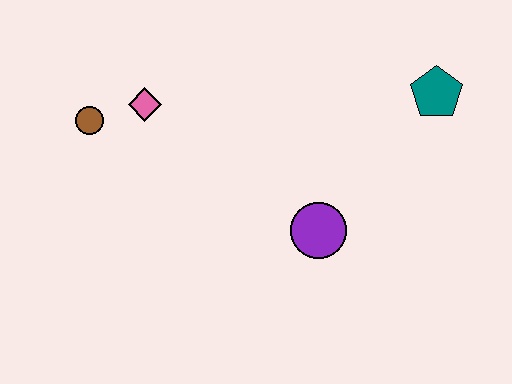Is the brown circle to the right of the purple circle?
No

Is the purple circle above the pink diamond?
No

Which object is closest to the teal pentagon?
The purple circle is closest to the teal pentagon.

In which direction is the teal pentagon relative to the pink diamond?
The teal pentagon is to the right of the pink diamond.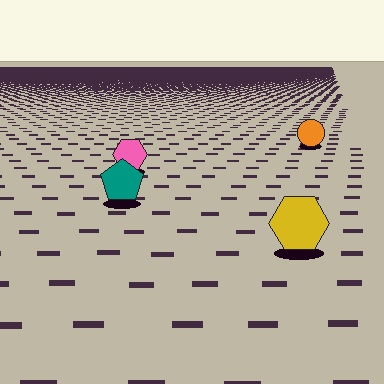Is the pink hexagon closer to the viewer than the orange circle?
Yes. The pink hexagon is closer — you can tell from the texture gradient: the ground texture is coarser near it.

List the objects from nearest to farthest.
From nearest to farthest: the yellow hexagon, the teal pentagon, the pink hexagon, the orange circle.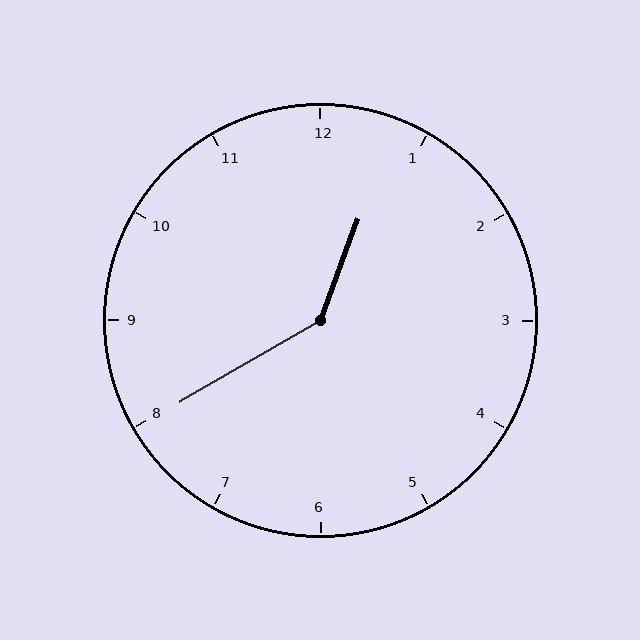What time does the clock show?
12:40.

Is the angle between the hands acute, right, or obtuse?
It is obtuse.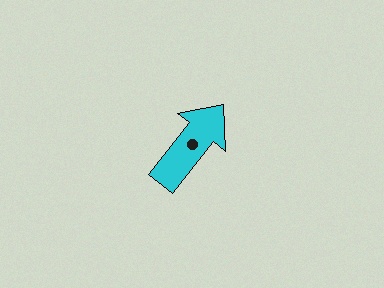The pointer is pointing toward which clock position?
Roughly 1 o'clock.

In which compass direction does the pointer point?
Northeast.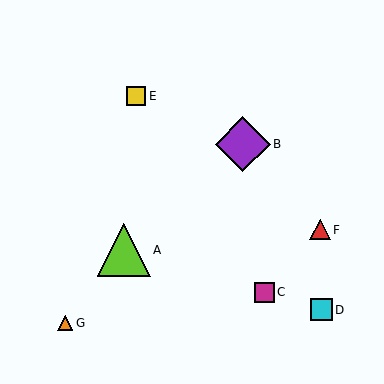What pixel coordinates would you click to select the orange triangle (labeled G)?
Click at (65, 323) to select the orange triangle G.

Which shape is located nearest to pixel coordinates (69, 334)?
The orange triangle (labeled G) at (65, 323) is nearest to that location.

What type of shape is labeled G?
Shape G is an orange triangle.